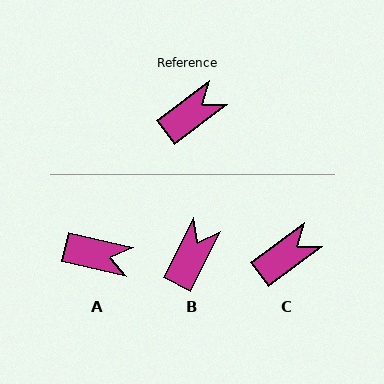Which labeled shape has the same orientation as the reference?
C.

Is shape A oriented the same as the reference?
No, it is off by about 50 degrees.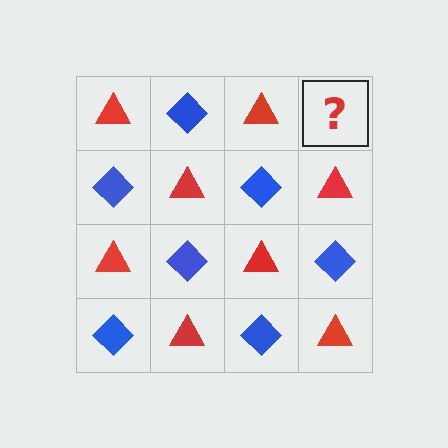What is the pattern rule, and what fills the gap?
The rule is that it alternates red triangle and blue diamond in a checkerboard pattern. The gap should be filled with a blue diamond.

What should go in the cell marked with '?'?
The missing cell should contain a blue diamond.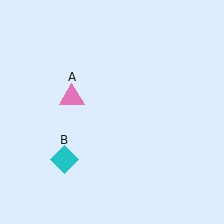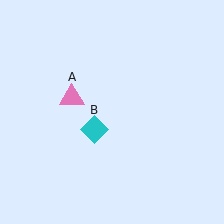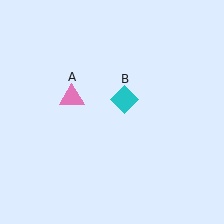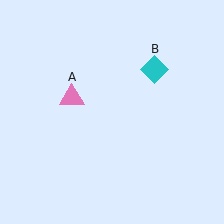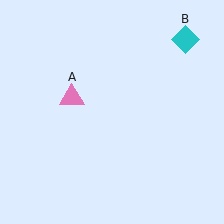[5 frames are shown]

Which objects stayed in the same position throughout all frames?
Pink triangle (object A) remained stationary.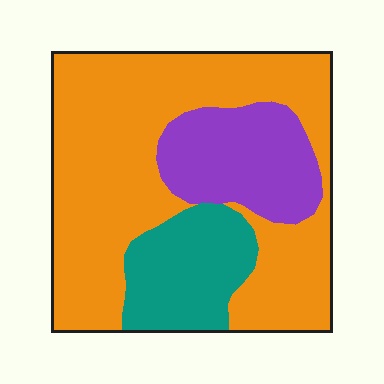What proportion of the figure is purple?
Purple takes up between a sixth and a third of the figure.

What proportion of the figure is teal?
Teal takes up about one sixth (1/6) of the figure.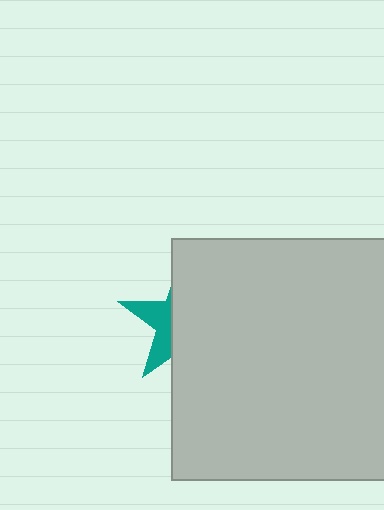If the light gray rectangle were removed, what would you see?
You would see the complete teal star.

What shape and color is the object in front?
The object in front is a light gray rectangle.